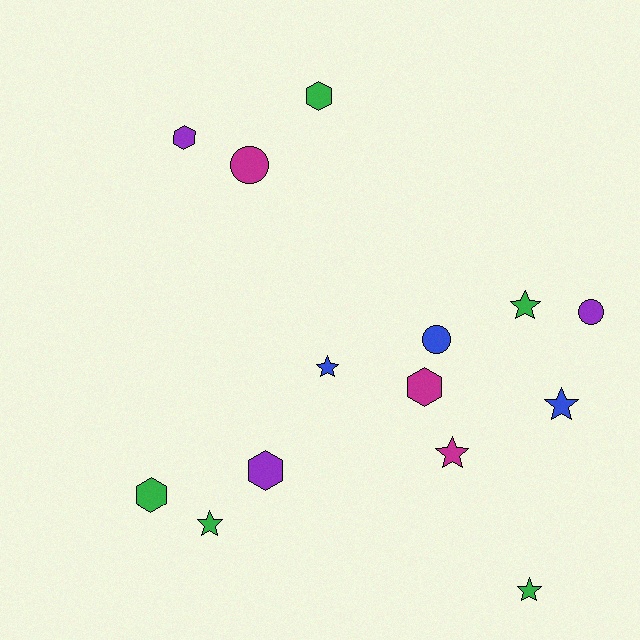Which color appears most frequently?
Green, with 5 objects.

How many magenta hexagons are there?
There is 1 magenta hexagon.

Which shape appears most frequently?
Star, with 6 objects.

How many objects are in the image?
There are 14 objects.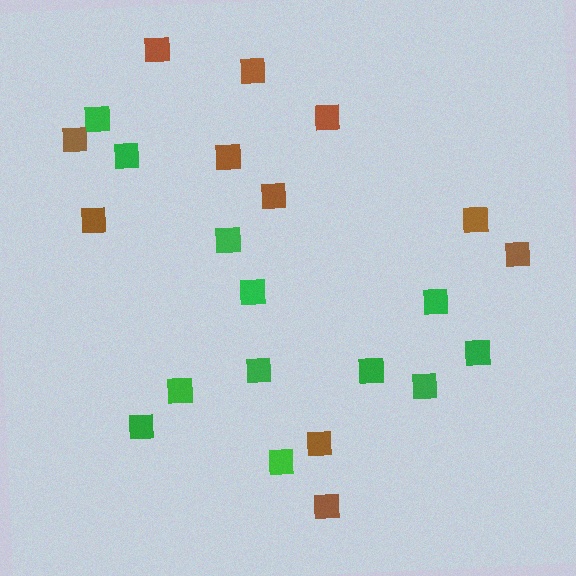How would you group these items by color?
There are 2 groups: one group of green squares (12) and one group of brown squares (11).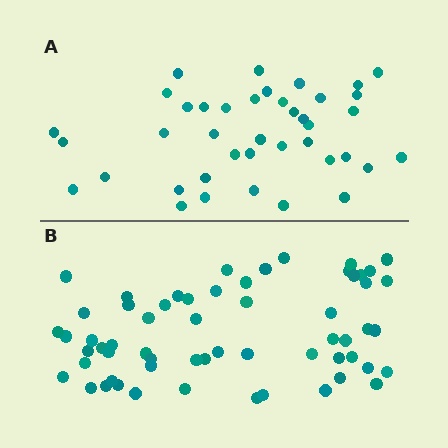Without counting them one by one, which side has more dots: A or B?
Region B (the bottom region) has more dots.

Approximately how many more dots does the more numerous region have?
Region B has approximately 20 more dots than region A.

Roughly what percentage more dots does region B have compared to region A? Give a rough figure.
About 50% more.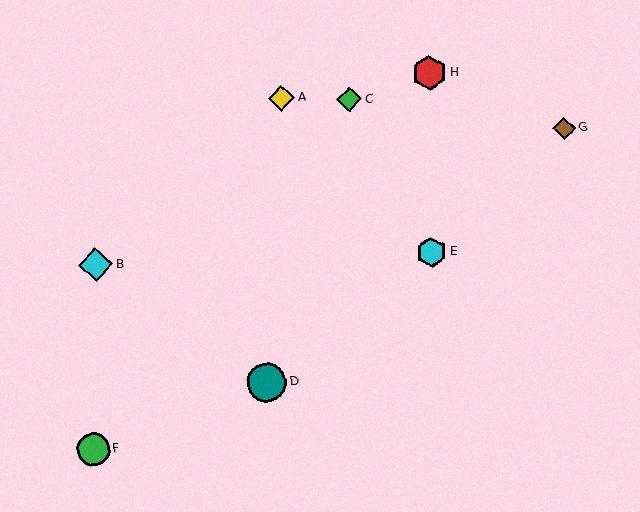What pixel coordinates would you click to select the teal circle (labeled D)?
Click at (267, 382) to select the teal circle D.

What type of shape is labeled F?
Shape F is a green circle.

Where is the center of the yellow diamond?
The center of the yellow diamond is at (282, 98).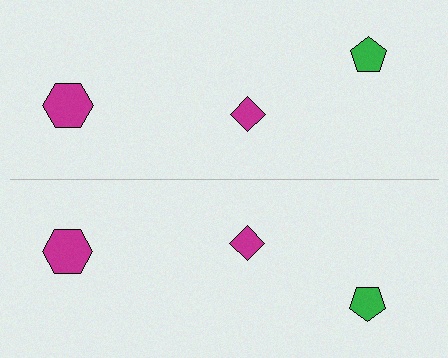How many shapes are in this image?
There are 6 shapes in this image.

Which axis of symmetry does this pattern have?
The pattern has a horizontal axis of symmetry running through the center of the image.